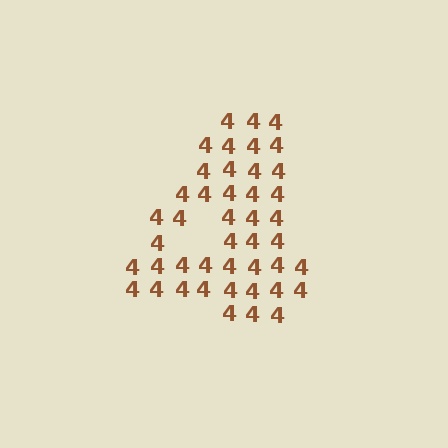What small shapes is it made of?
It is made of small digit 4's.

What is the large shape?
The large shape is the digit 4.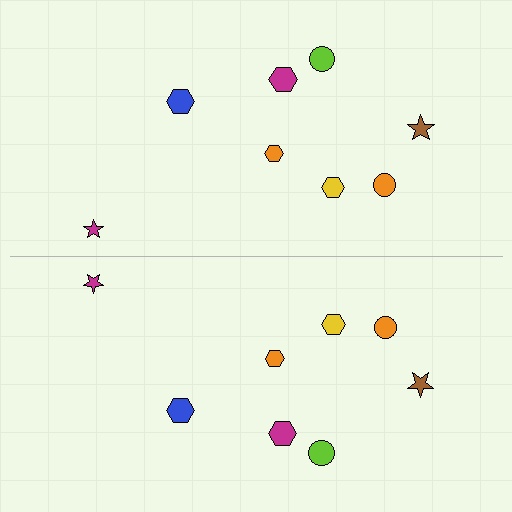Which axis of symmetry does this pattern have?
The pattern has a horizontal axis of symmetry running through the center of the image.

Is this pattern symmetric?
Yes, this pattern has bilateral (reflection) symmetry.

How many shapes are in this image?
There are 16 shapes in this image.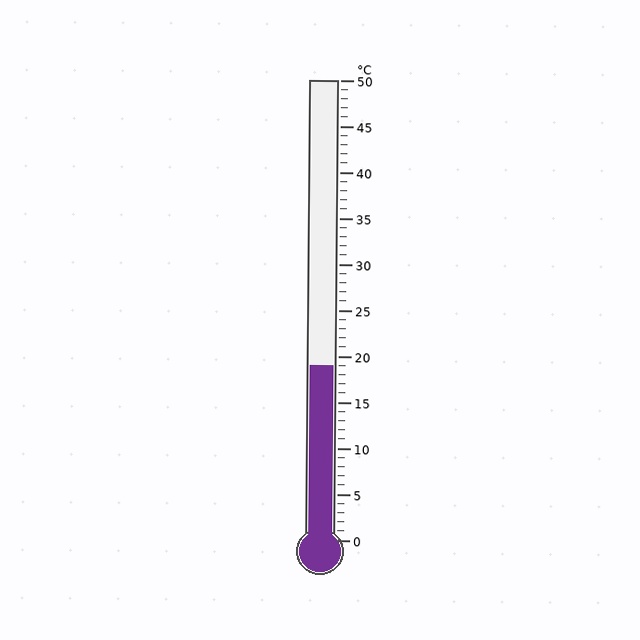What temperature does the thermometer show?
The thermometer shows approximately 19°C.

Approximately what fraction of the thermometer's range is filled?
The thermometer is filled to approximately 40% of its range.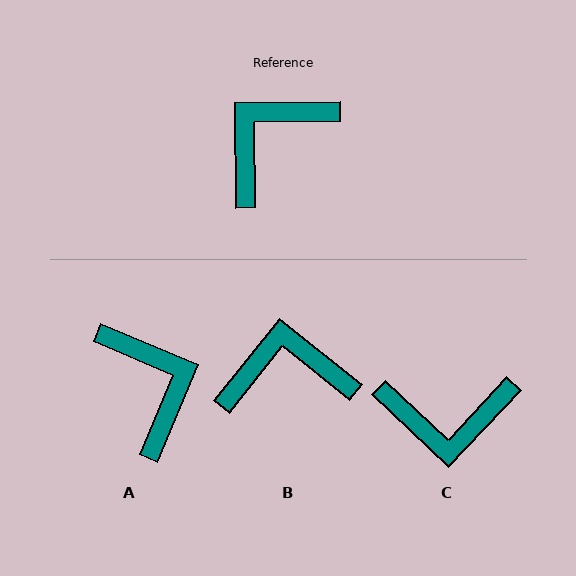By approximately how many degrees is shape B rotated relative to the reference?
Approximately 39 degrees clockwise.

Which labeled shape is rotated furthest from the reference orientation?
C, about 136 degrees away.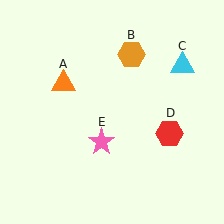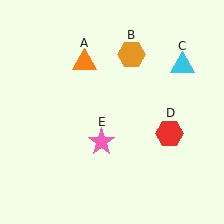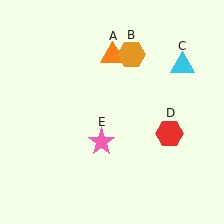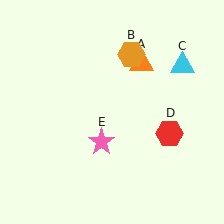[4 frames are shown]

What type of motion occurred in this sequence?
The orange triangle (object A) rotated clockwise around the center of the scene.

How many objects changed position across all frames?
1 object changed position: orange triangle (object A).